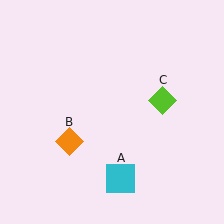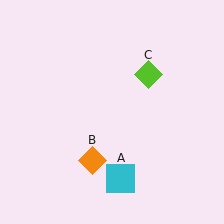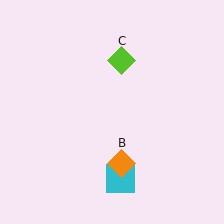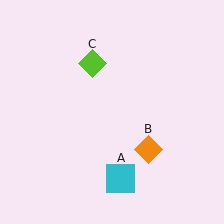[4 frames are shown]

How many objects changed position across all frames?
2 objects changed position: orange diamond (object B), lime diamond (object C).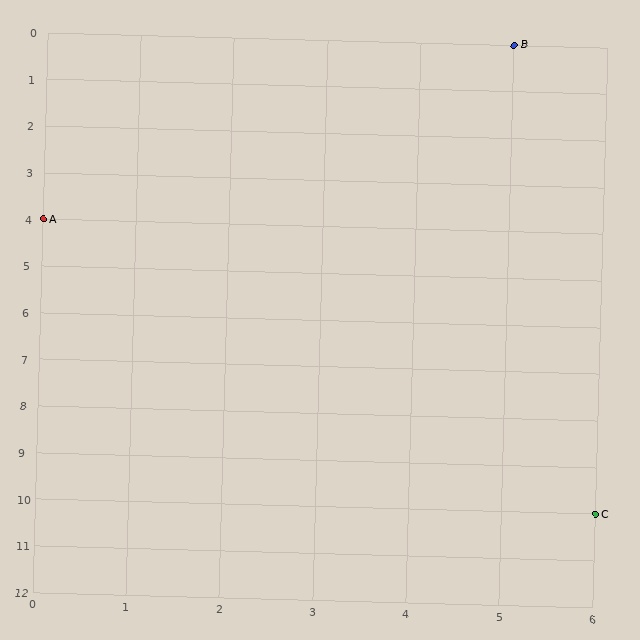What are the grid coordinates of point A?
Point A is at grid coordinates (0, 4).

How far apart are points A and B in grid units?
Points A and B are 5 columns and 4 rows apart (about 6.4 grid units diagonally).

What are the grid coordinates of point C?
Point C is at grid coordinates (6, 10).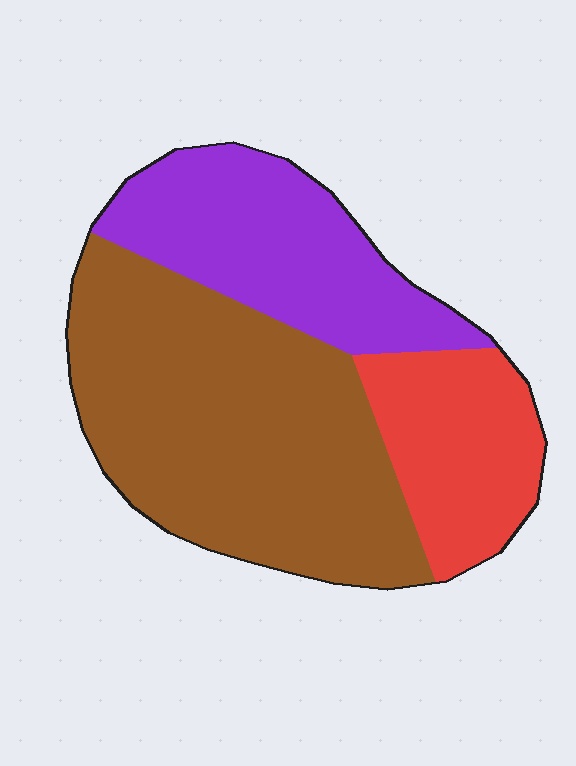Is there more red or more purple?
Purple.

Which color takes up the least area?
Red, at roughly 20%.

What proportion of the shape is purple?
Purple covers about 30% of the shape.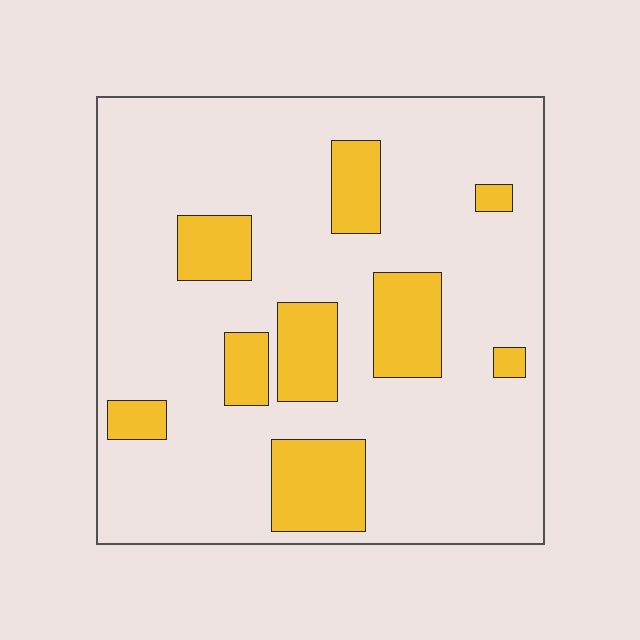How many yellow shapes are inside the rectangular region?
9.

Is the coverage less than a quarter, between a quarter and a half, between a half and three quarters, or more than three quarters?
Less than a quarter.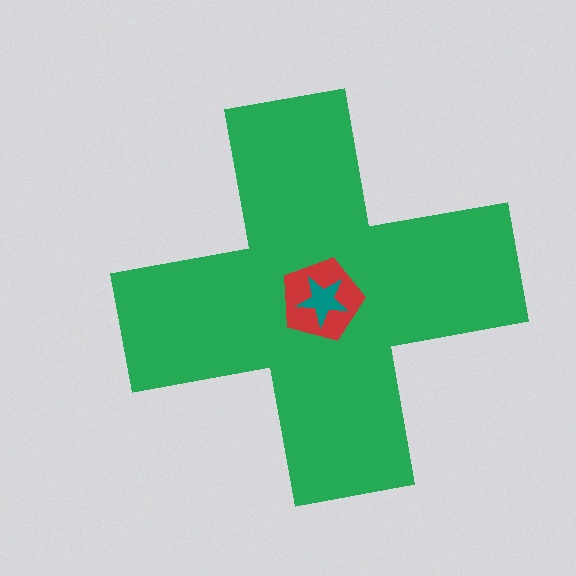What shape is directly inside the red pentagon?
The teal star.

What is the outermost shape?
The green cross.